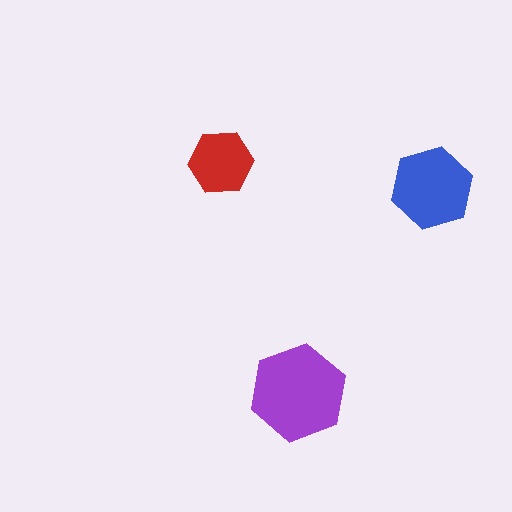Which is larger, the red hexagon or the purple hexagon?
The purple one.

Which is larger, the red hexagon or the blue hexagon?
The blue one.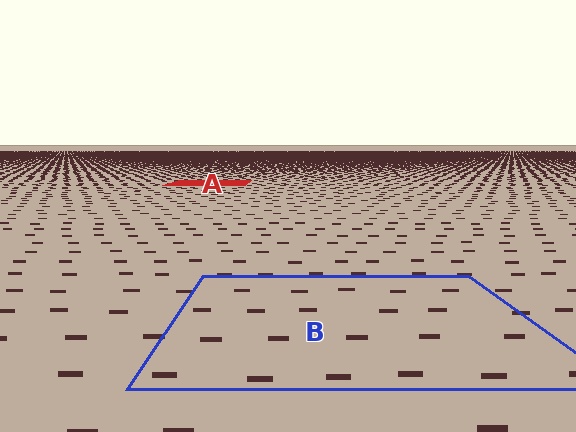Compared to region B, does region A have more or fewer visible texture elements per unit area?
Region A has more texture elements per unit area — they are packed more densely because it is farther away.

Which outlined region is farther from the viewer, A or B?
Region A is farther from the viewer — the texture elements inside it appear smaller and more densely packed.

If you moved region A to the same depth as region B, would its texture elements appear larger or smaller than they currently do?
They would appear larger. At a closer depth, the same texture elements are projected at a bigger on-screen size.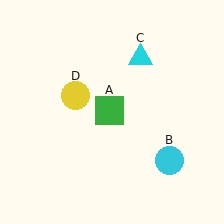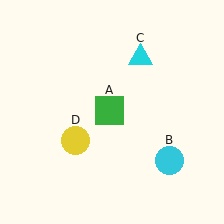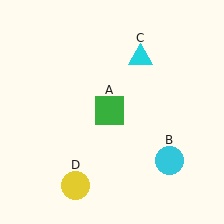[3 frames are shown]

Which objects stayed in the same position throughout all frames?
Green square (object A) and cyan circle (object B) and cyan triangle (object C) remained stationary.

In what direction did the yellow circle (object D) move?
The yellow circle (object D) moved down.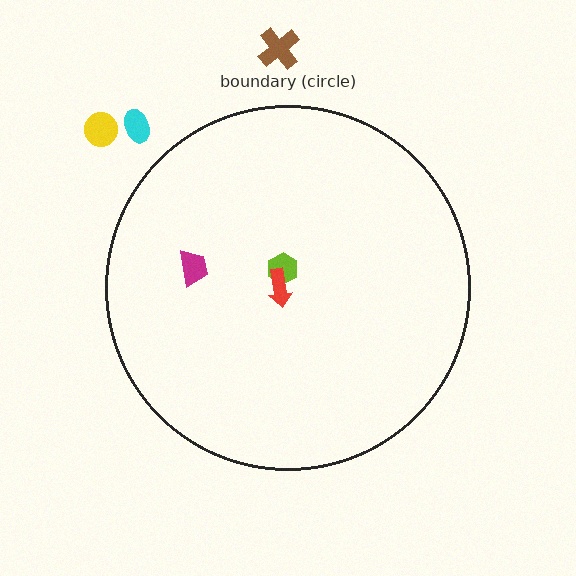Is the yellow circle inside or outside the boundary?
Outside.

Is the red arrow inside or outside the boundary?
Inside.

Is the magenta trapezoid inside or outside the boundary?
Inside.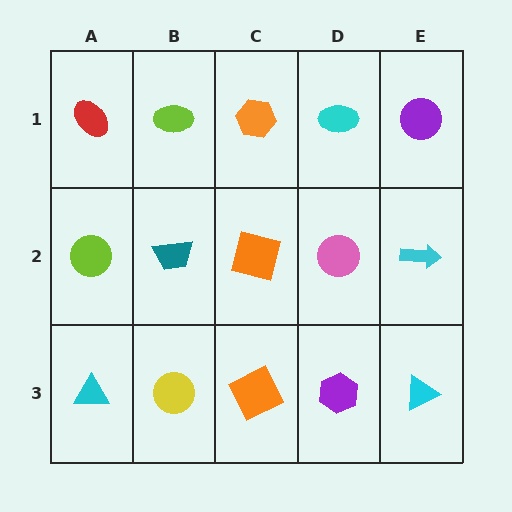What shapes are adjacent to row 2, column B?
A lime ellipse (row 1, column B), a yellow circle (row 3, column B), a lime circle (row 2, column A), an orange square (row 2, column C).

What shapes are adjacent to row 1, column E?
A cyan arrow (row 2, column E), a cyan ellipse (row 1, column D).